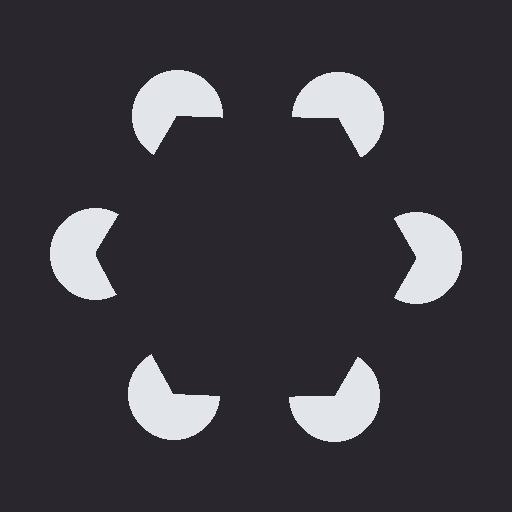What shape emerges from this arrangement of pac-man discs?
An illusory hexagon — its edges are inferred from the aligned wedge cuts in the pac-man discs, not physically drawn.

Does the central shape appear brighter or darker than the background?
It typically appears slightly darker than the background, even though no actual brightness change is drawn.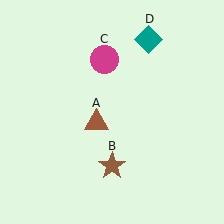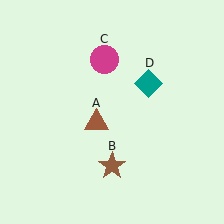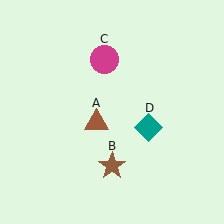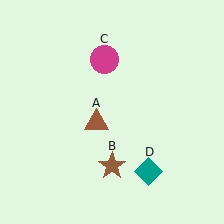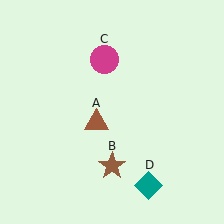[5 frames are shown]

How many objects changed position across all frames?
1 object changed position: teal diamond (object D).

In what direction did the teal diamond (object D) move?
The teal diamond (object D) moved down.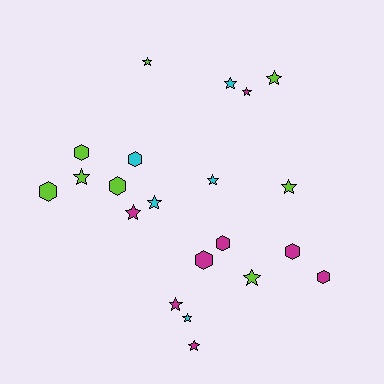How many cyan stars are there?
There are 4 cyan stars.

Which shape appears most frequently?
Star, with 13 objects.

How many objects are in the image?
There are 21 objects.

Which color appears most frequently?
Lime, with 8 objects.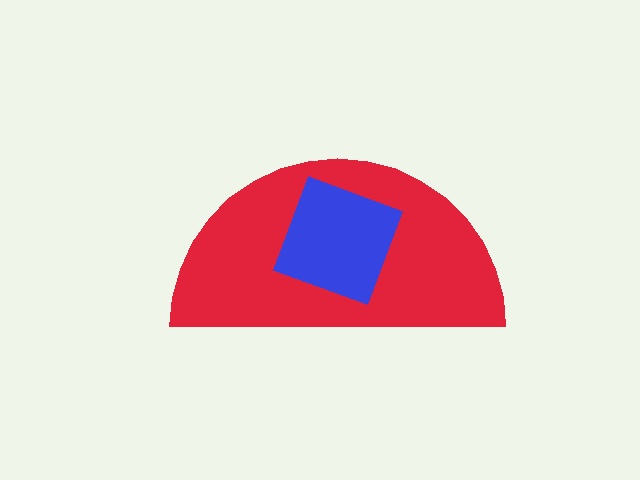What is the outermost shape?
The red semicircle.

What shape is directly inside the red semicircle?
The blue diamond.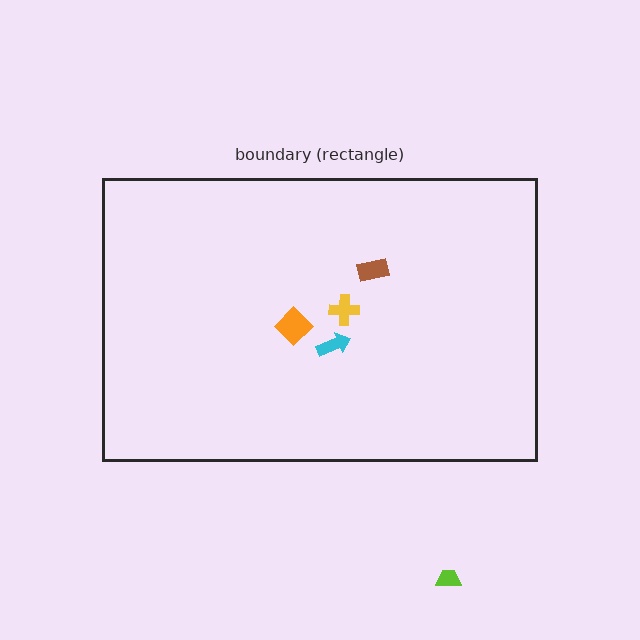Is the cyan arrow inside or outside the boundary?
Inside.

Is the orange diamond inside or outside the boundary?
Inside.